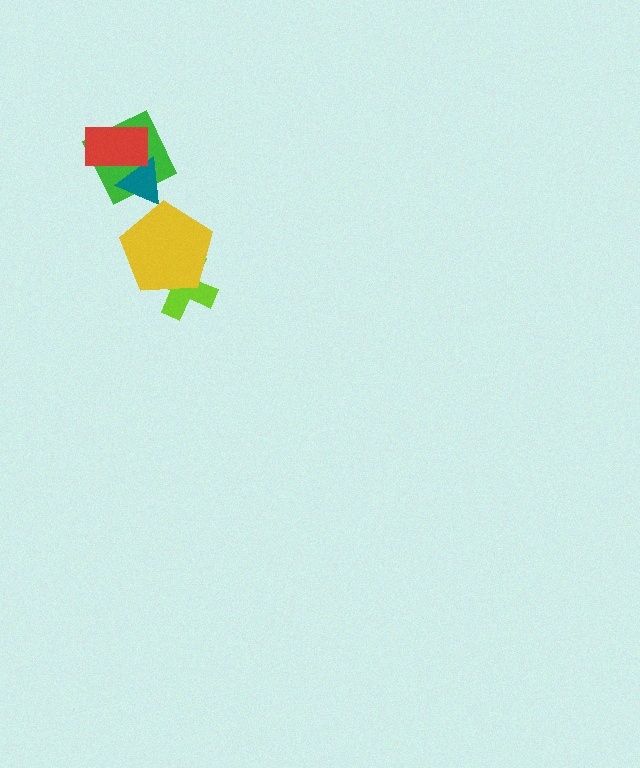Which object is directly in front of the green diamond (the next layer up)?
The teal triangle is directly in front of the green diamond.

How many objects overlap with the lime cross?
1 object overlaps with the lime cross.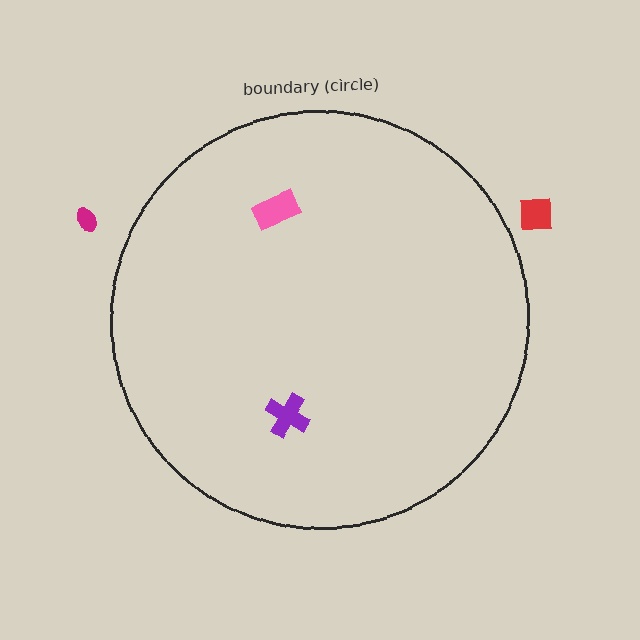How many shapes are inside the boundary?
2 inside, 2 outside.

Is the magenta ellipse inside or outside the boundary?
Outside.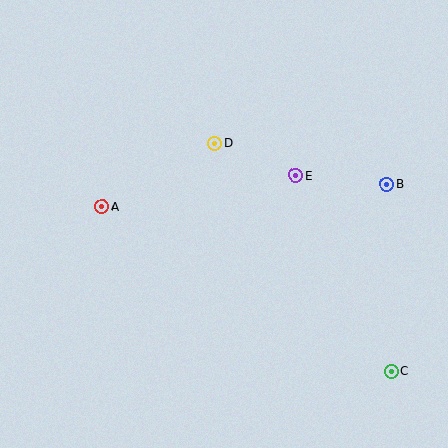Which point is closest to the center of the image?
Point D at (214, 143) is closest to the center.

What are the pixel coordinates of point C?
Point C is at (391, 371).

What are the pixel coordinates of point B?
Point B is at (387, 184).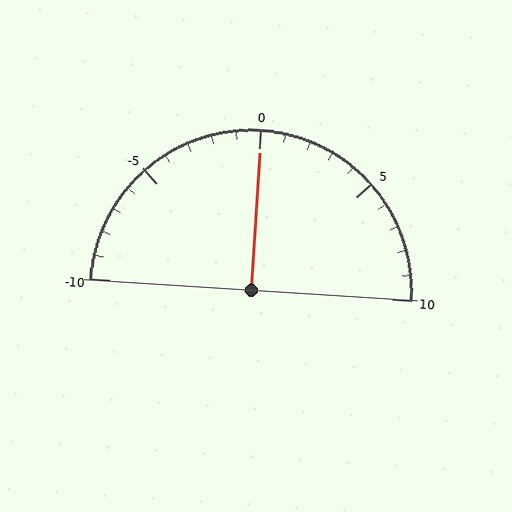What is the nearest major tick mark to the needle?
The nearest major tick mark is 0.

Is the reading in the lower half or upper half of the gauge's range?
The reading is in the upper half of the range (-10 to 10).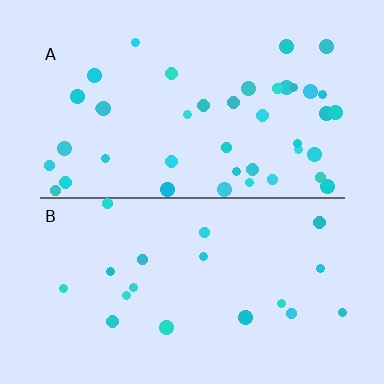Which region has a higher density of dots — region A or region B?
A (the top).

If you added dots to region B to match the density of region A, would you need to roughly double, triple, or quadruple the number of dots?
Approximately double.